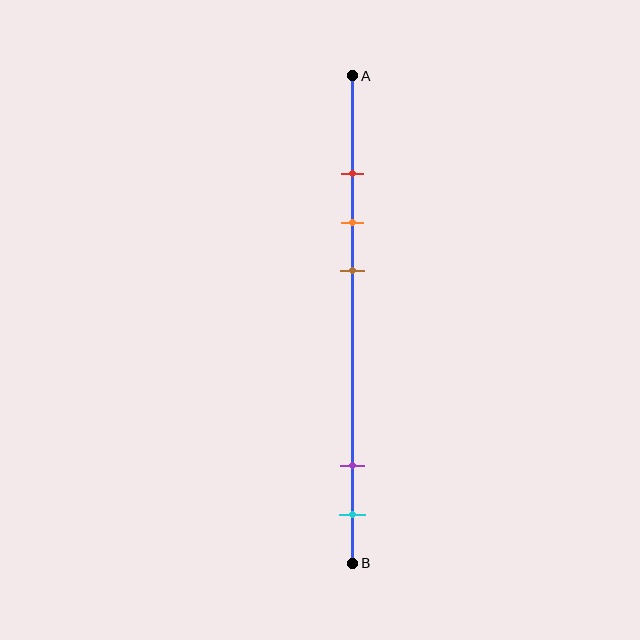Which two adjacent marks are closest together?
The red and orange marks are the closest adjacent pair.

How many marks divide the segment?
There are 5 marks dividing the segment.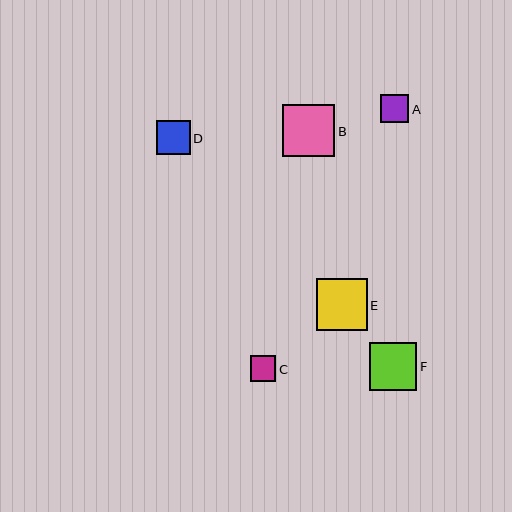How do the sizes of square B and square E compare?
Square B and square E are approximately the same size.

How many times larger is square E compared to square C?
Square E is approximately 2.0 times the size of square C.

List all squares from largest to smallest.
From largest to smallest: B, E, F, D, A, C.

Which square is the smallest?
Square C is the smallest with a size of approximately 26 pixels.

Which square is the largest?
Square B is the largest with a size of approximately 53 pixels.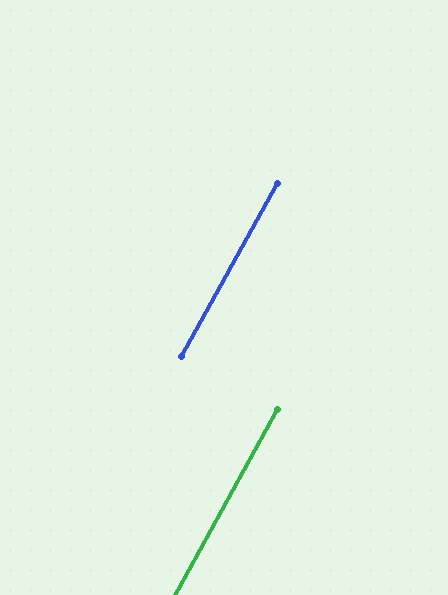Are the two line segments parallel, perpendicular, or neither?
Parallel — their directions differ by only 0.1°.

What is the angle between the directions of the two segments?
Approximately 0 degrees.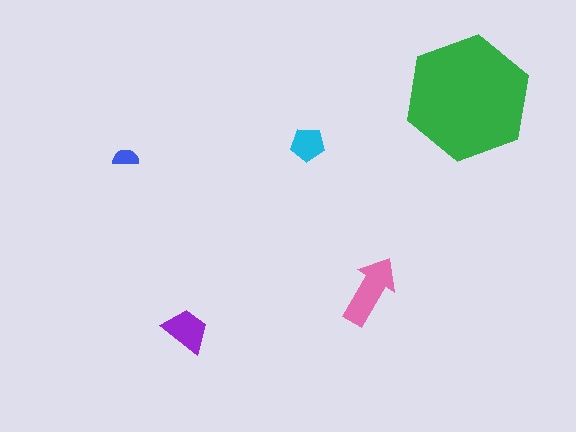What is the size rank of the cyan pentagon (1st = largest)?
4th.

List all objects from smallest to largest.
The blue semicircle, the cyan pentagon, the purple trapezoid, the pink arrow, the green hexagon.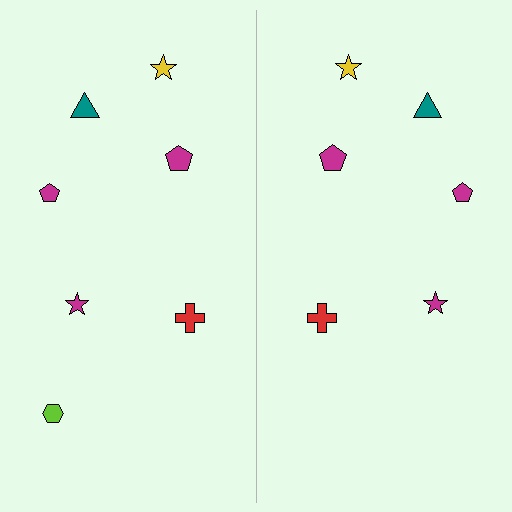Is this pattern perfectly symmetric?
No, the pattern is not perfectly symmetric. A lime hexagon is missing from the right side.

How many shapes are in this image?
There are 13 shapes in this image.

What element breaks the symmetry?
A lime hexagon is missing from the right side.